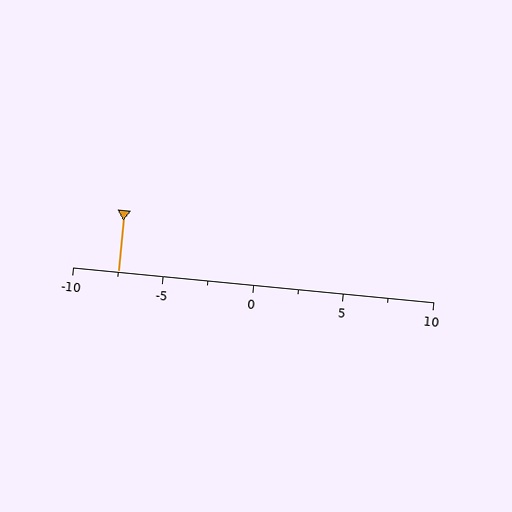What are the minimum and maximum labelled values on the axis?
The axis runs from -10 to 10.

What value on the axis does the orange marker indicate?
The marker indicates approximately -7.5.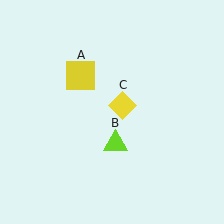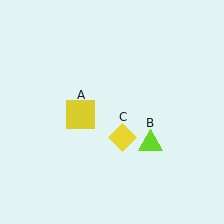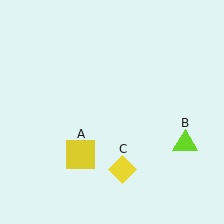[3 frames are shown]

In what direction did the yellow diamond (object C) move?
The yellow diamond (object C) moved down.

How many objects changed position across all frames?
3 objects changed position: yellow square (object A), lime triangle (object B), yellow diamond (object C).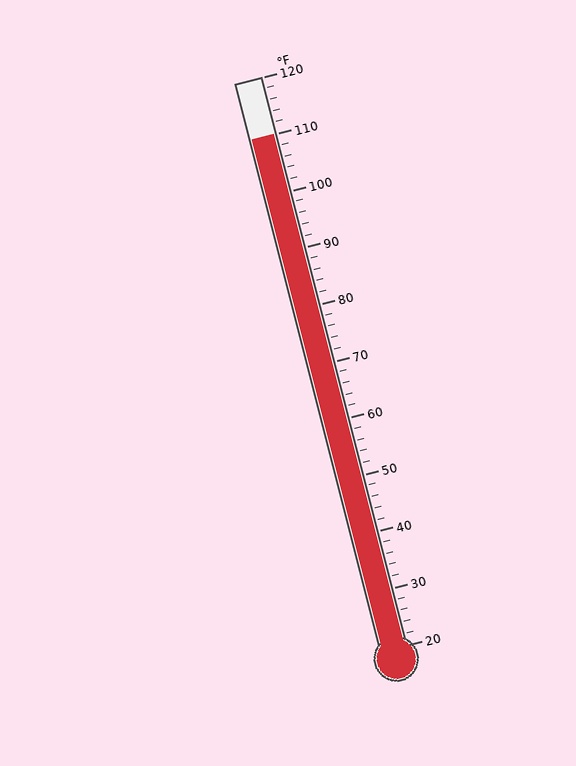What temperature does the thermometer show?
The thermometer shows approximately 110°F.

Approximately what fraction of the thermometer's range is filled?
The thermometer is filled to approximately 90% of its range.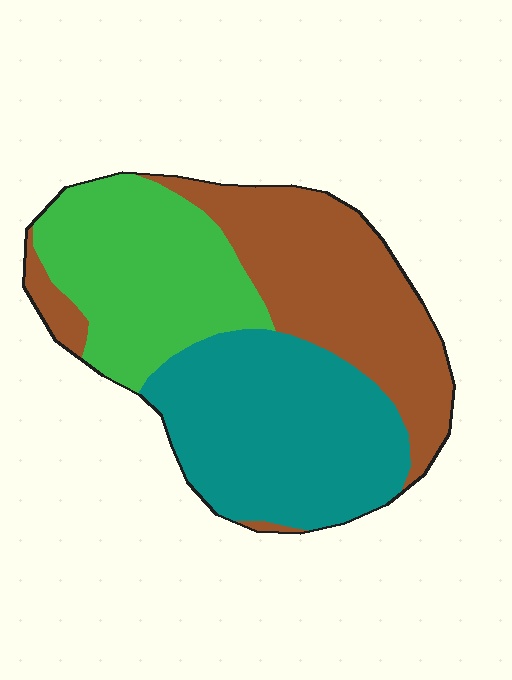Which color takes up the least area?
Green, at roughly 30%.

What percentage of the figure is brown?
Brown covers around 35% of the figure.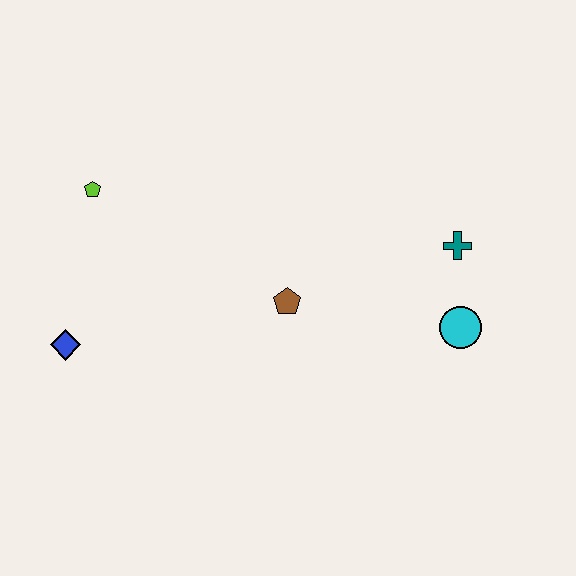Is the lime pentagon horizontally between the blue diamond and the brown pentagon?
Yes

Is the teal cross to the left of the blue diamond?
No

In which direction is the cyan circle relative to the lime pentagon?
The cyan circle is to the right of the lime pentagon.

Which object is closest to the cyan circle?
The teal cross is closest to the cyan circle.